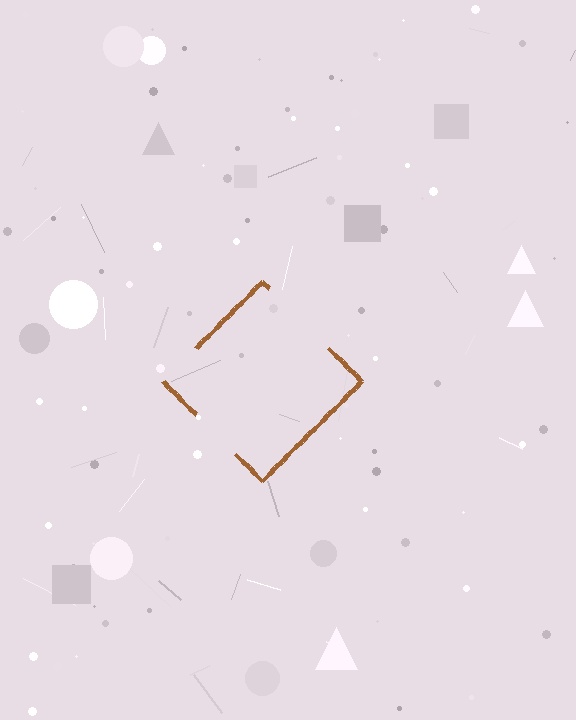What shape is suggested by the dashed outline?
The dashed outline suggests a diamond.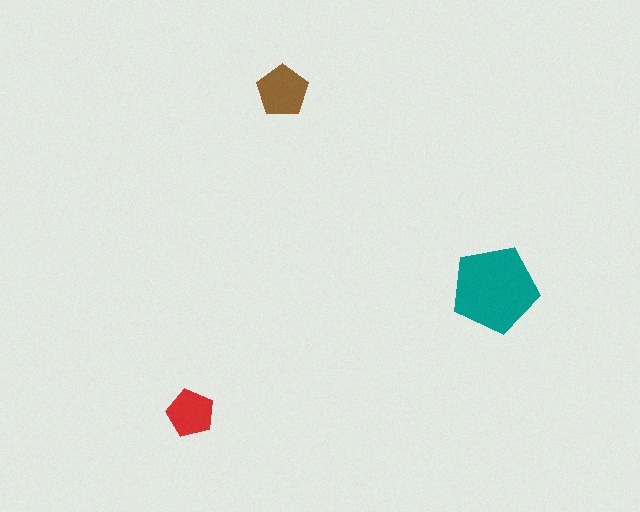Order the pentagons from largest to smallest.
the teal one, the brown one, the red one.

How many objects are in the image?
There are 3 objects in the image.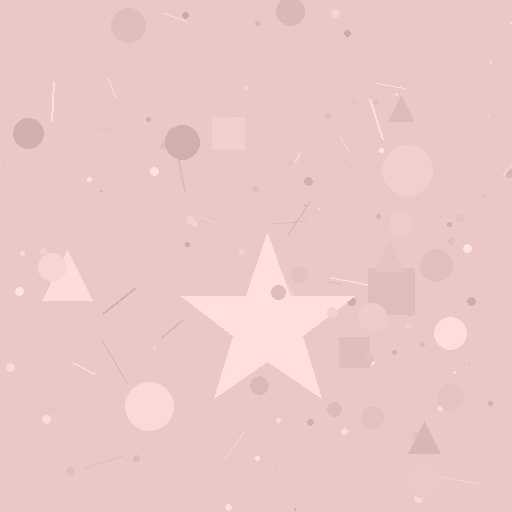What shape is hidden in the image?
A star is hidden in the image.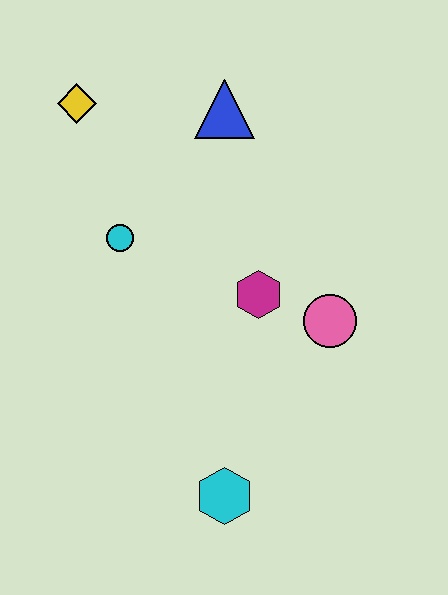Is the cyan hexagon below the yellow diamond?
Yes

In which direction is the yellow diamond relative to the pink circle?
The yellow diamond is to the left of the pink circle.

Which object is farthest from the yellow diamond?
The cyan hexagon is farthest from the yellow diamond.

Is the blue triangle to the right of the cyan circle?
Yes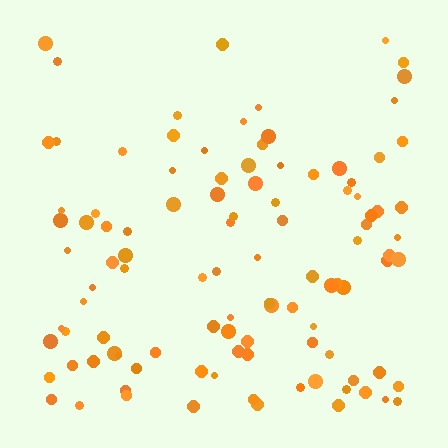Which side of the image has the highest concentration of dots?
The bottom.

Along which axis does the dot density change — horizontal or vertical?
Vertical.